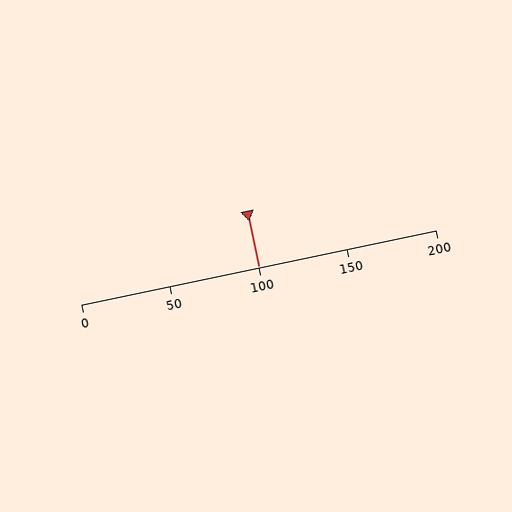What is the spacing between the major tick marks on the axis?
The major ticks are spaced 50 apart.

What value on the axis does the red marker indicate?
The marker indicates approximately 100.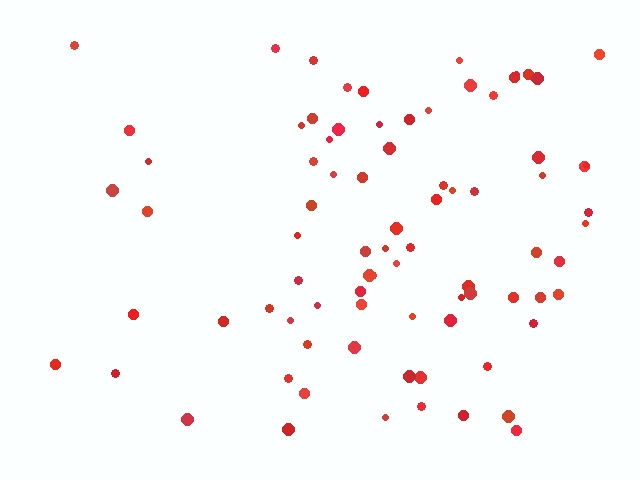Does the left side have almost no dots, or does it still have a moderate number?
Still a moderate number, just noticeably fewer than the right.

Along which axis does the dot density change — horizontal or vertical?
Horizontal.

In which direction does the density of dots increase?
From left to right, with the right side densest.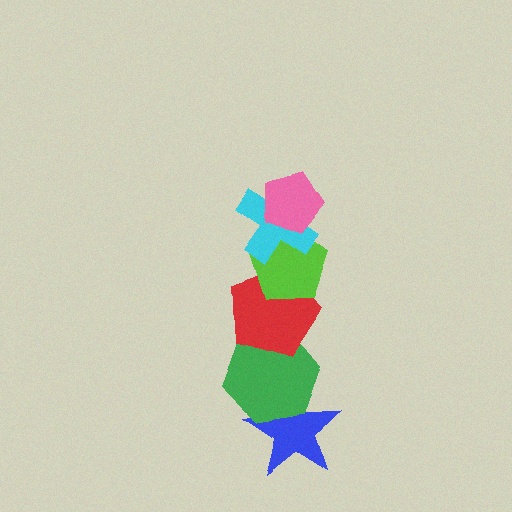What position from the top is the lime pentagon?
The lime pentagon is 3rd from the top.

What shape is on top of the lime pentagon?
The cyan cross is on top of the lime pentagon.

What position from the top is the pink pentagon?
The pink pentagon is 1st from the top.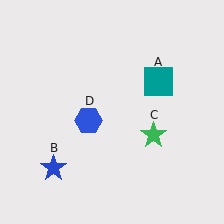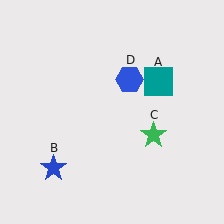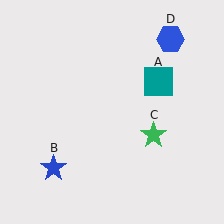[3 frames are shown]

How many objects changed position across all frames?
1 object changed position: blue hexagon (object D).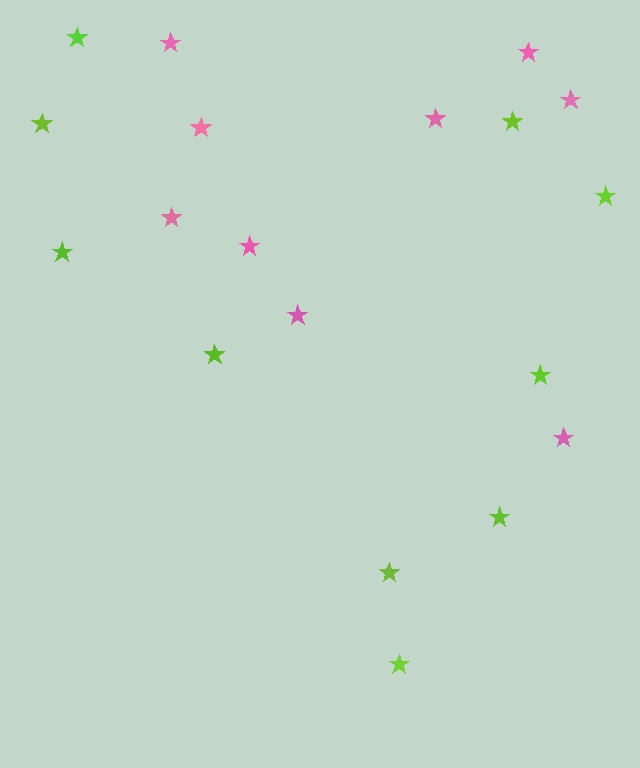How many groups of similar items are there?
There are 2 groups: one group of pink stars (9) and one group of lime stars (10).